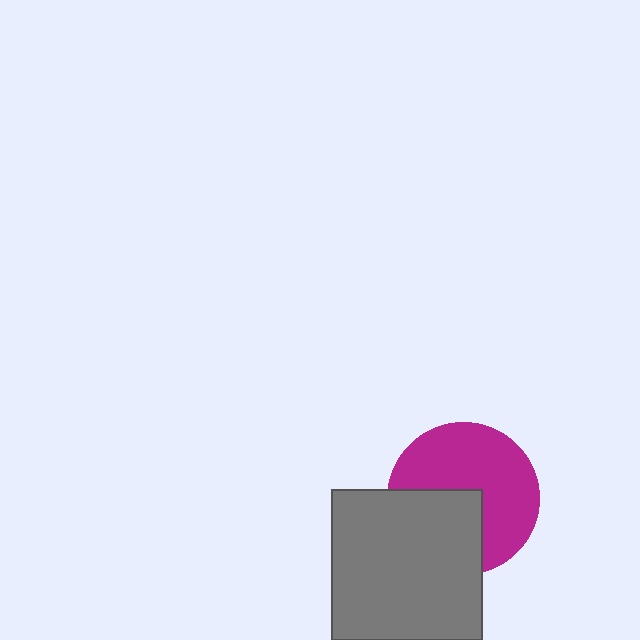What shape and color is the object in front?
The object in front is a gray square.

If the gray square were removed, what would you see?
You would see the complete magenta circle.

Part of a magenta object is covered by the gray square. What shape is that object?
It is a circle.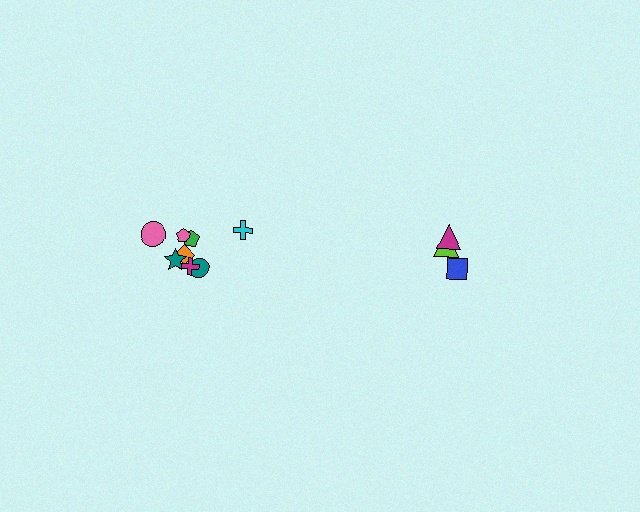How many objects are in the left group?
There are 8 objects.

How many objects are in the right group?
There are 3 objects.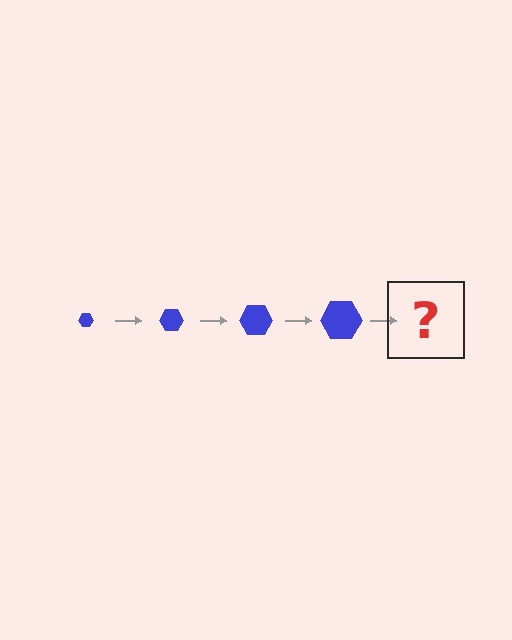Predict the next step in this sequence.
The next step is a blue hexagon, larger than the previous one.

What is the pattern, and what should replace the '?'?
The pattern is that the hexagon gets progressively larger each step. The '?' should be a blue hexagon, larger than the previous one.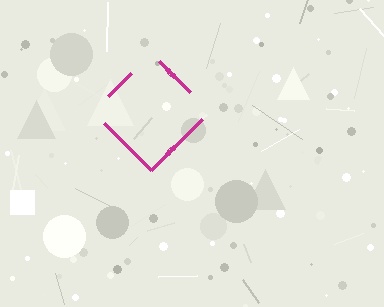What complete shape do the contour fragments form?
The contour fragments form a diamond.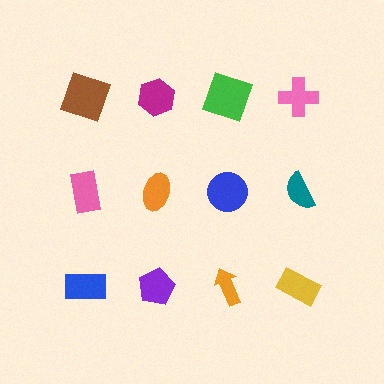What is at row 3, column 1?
A blue rectangle.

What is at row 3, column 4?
A yellow rectangle.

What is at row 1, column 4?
A pink cross.